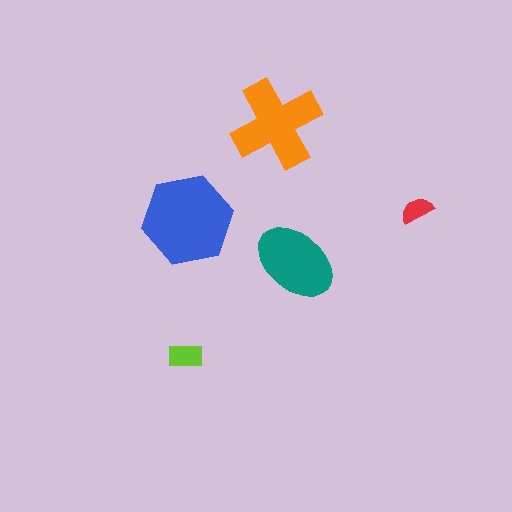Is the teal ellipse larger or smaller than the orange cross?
Smaller.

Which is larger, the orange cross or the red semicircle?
The orange cross.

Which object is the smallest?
The red semicircle.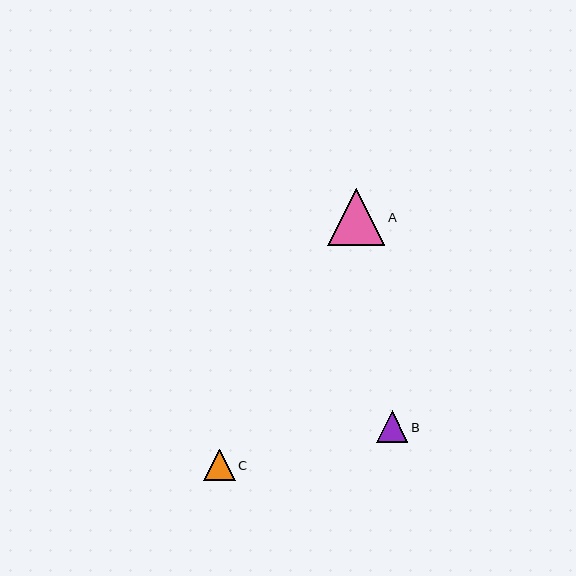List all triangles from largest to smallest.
From largest to smallest: A, C, B.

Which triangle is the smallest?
Triangle B is the smallest with a size of approximately 31 pixels.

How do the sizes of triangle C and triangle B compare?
Triangle C and triangle B are approximately the same size.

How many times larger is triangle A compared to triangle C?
Triangle A is approximately 1.8 times the size of triangle C.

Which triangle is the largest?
Triangle A is the largest with a size of approximately 57 pixels.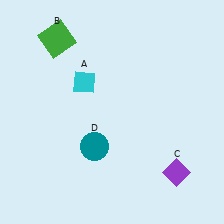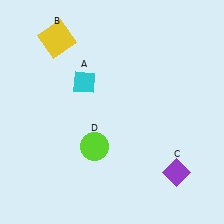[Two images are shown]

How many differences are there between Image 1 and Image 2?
There are 2 differences between the two images.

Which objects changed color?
B changed from green to yellow. D changed from teal to lime.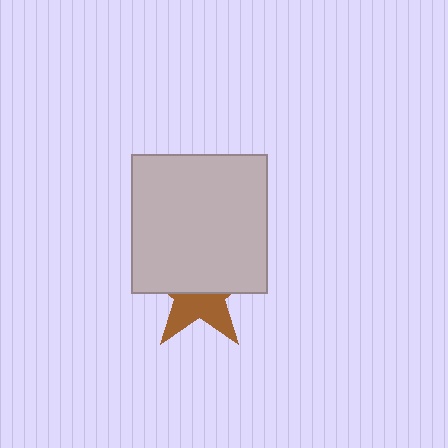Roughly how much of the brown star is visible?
A small part of it is visible (roughly 43%).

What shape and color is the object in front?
The object in front is a light gray rectangle.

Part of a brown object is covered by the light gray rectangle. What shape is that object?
It is a star.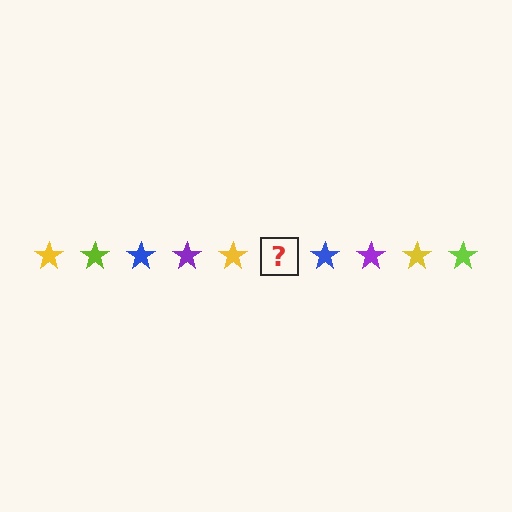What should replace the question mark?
The question mark should be replaced with a lime star.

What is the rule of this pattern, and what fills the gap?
The rule is that the pattern cycles through yellow, lime, blue, purple stars. The gap should be filled with a lime star.